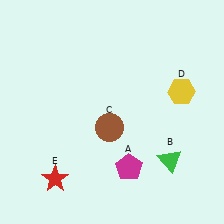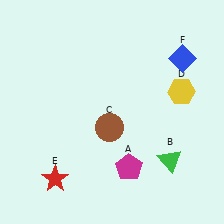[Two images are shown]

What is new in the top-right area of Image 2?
A blue diamond (F) was added in the top-right area of Image 2.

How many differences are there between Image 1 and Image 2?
There is 1 difference between the two images.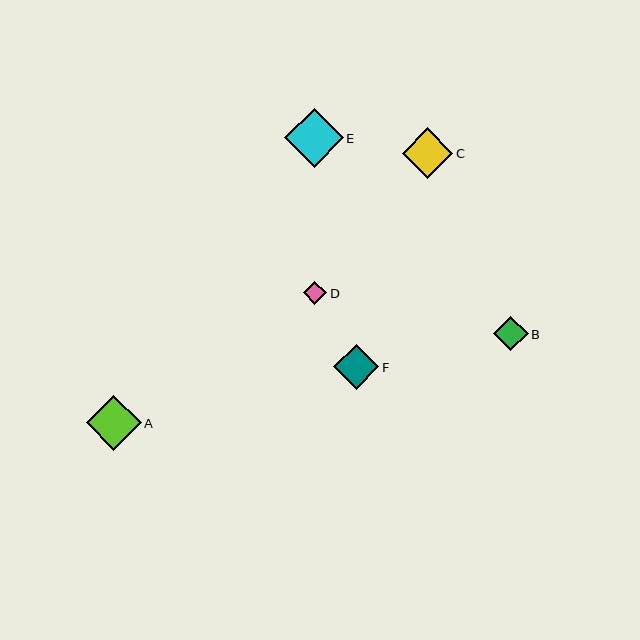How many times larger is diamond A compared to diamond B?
Diamond A is approximately 1.6 times the size of diamond B.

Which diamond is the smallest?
Diamond D is the smallest with a size of approximately 23 pixels.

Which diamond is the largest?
Diamond E is the largest with a size of approximately 58 pixels.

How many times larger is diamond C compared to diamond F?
Diamond C is approximately 1.1 times the size of diamond F.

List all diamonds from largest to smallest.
From largest to smallest: E, A, C, F, B, D.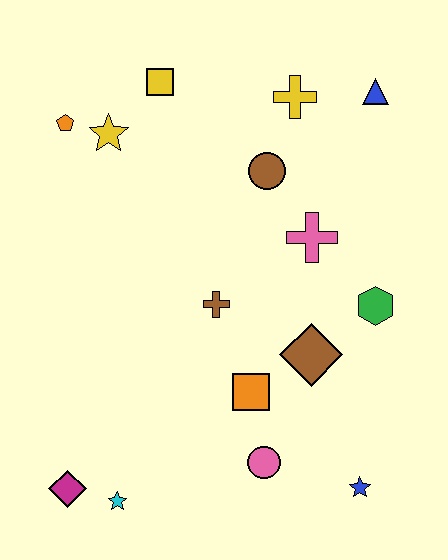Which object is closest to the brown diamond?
The orange square is closest to the brown diamond.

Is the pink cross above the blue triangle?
No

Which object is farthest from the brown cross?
The blue triangle is farthest from the brown cross.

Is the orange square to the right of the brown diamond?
No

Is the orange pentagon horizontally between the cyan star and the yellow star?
No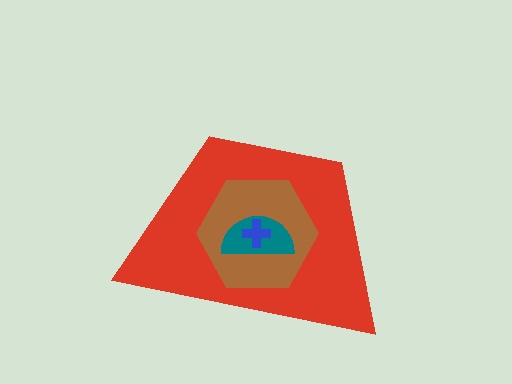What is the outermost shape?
The red trapezoid.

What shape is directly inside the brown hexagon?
The teal semicircle.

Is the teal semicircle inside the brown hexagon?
Yes.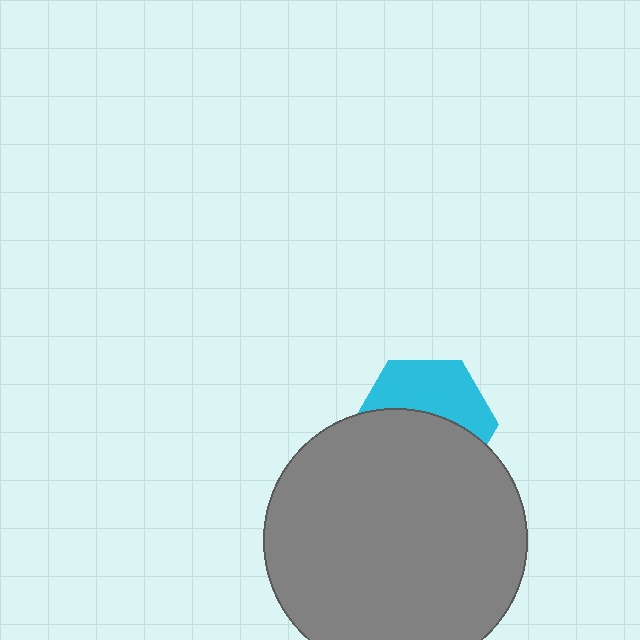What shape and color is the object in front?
The object in front is a gray circle.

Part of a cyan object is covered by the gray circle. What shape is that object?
It is a hexagon.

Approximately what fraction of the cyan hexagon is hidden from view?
Roughly 56% of the cyan hexagon is hidden behind the gray circle.